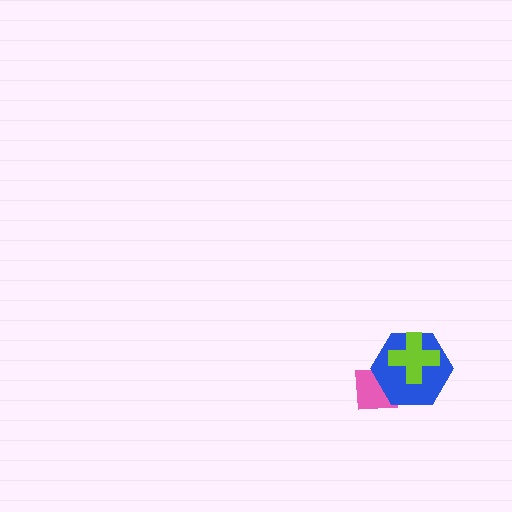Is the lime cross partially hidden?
No, no other shape covers it.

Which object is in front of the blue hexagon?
The lime cross is in front of the blue hexagon.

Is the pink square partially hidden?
Yes, it is partially covered by another shape.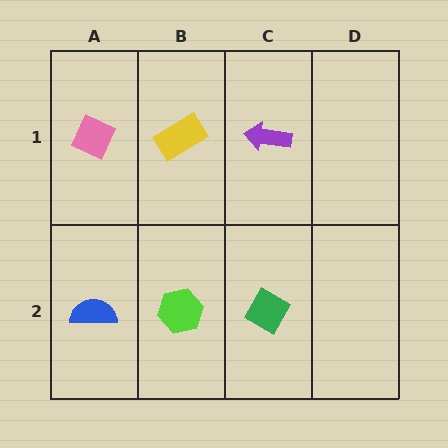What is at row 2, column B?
A lime hexagon.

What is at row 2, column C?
A green diamond.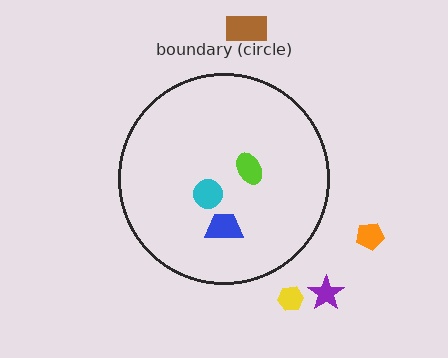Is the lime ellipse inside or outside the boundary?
Inside.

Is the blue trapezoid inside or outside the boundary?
Inside.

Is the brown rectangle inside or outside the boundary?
Outside.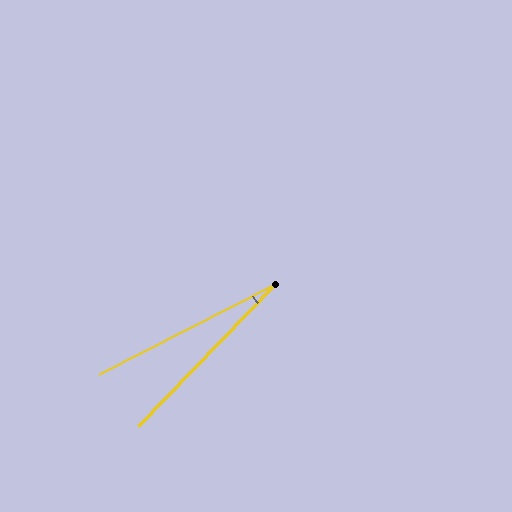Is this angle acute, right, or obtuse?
It is acute.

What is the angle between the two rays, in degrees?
Approximately 19 degrees.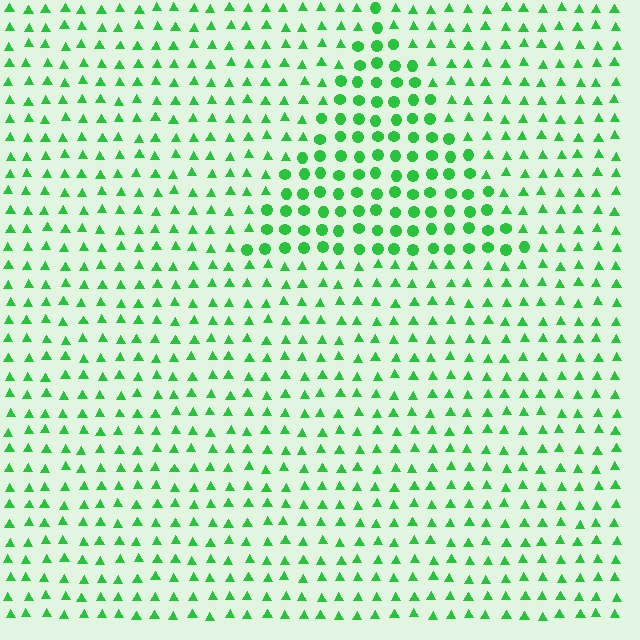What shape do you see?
I see a triangle.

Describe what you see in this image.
The image is filled with small green elements arranged in a uniform grid. A triangle-shaped region contains circles, while the surrounding area contains triangles. The boundary is defined purely by the change in element shape.